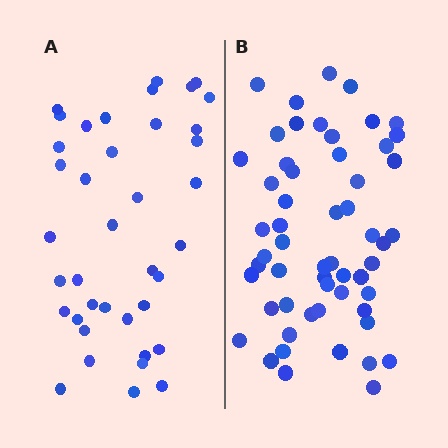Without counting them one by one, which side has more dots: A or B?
Region B (the right region) has more dots.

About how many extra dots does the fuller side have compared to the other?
Region B has approximately 15 more dots than region A.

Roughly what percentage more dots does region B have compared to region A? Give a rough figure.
About 45% more.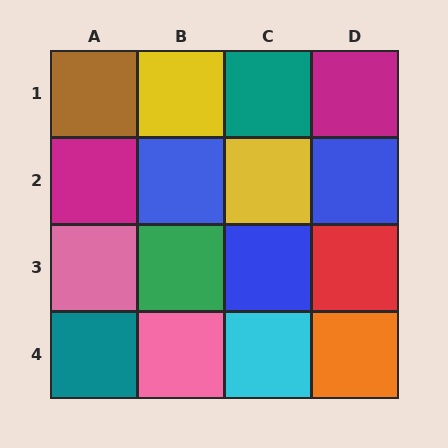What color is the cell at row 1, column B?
Yellow.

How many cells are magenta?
2 cells are magenta.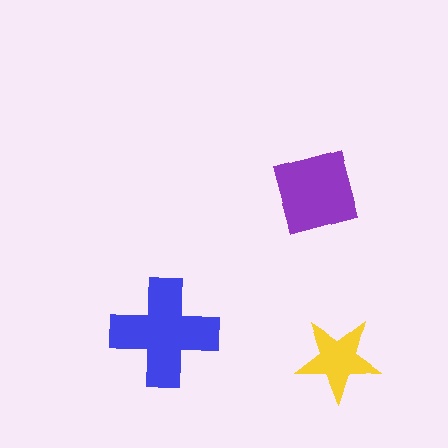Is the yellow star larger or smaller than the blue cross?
Smaller.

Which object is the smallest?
The yellow star.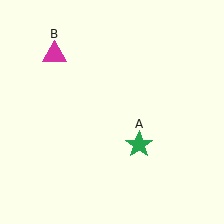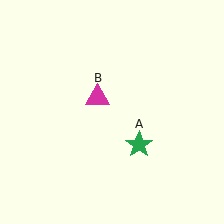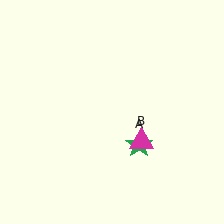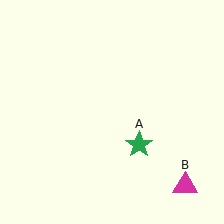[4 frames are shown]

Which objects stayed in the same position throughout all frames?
Green star (object A) remained stationary.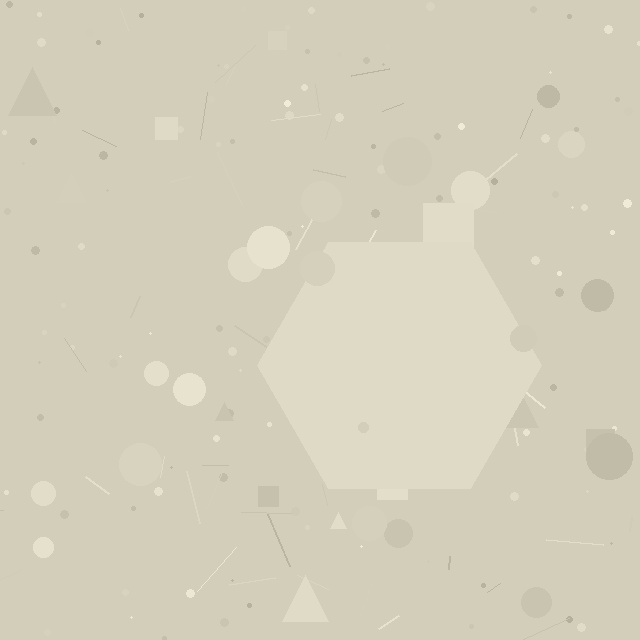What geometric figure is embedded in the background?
A hexagon is embedded in the background.